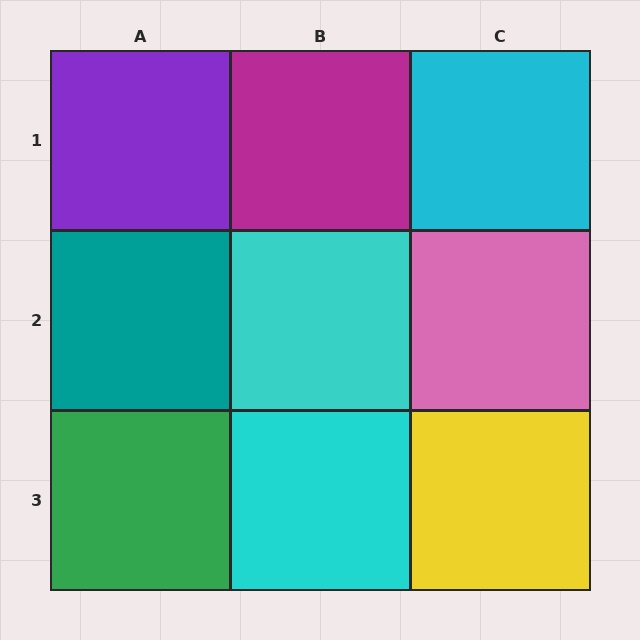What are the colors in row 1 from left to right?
Purple, magenta, cyan.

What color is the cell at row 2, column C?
Pink.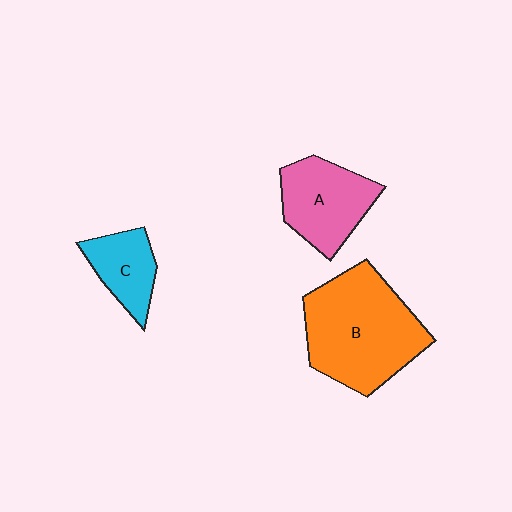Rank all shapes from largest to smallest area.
From largest to smallest: B (orange), A (pink), C (cyan).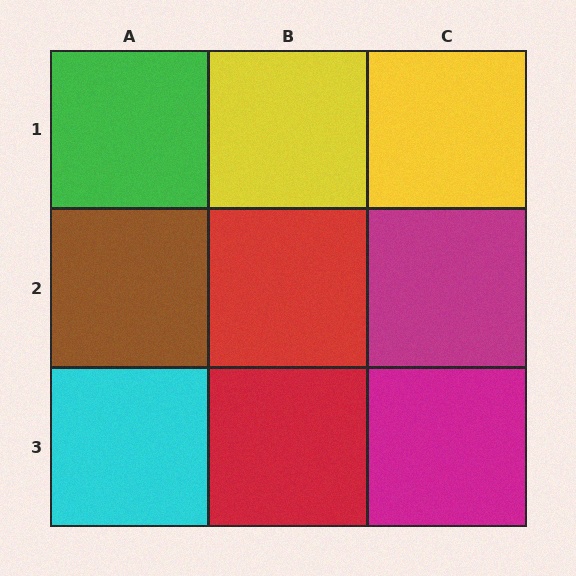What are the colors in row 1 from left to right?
Green, yellow, yellow.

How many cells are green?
1 cell is green.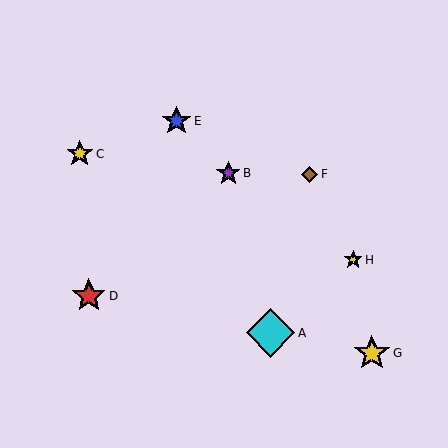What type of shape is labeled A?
Shape A is a cyan diamond.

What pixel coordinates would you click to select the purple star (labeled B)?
Click at (228, 173) to select the purple star B.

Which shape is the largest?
The cyan diamond (labeled A) is the largest.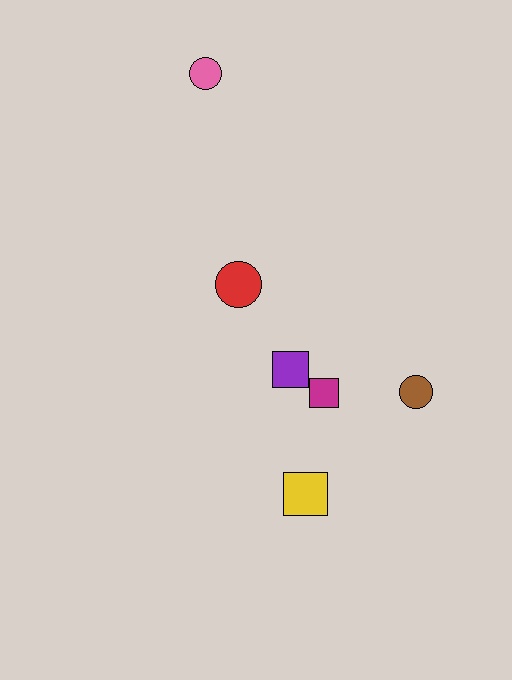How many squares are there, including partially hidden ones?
There are 3 squares.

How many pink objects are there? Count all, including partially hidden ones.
There is 1 pink object.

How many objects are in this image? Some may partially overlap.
There are 6 objects.